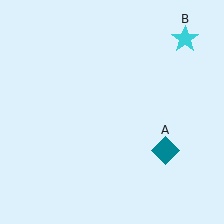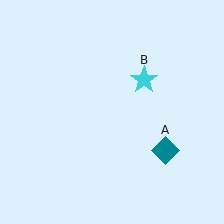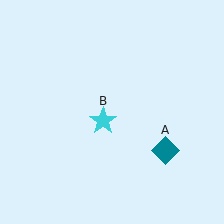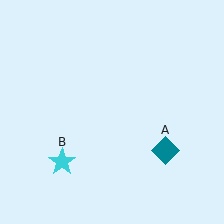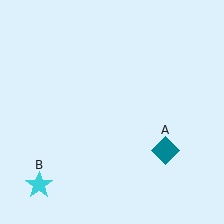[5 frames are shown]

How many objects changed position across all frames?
1 object changed position: cyan star (object B).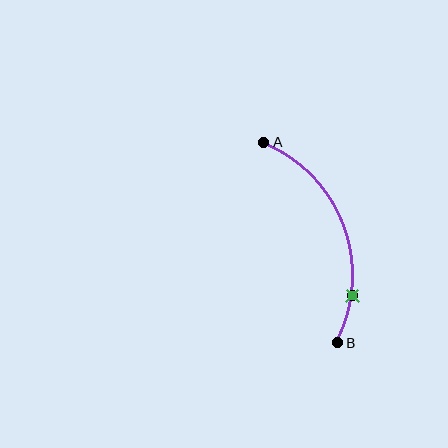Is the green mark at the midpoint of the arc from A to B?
No. The green mark lies on the arc but is closer to endpoint B. The arc midpoint would be at the point on the curve equidistant along the arc from both A and B.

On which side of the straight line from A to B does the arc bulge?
The arc bulges to the right of the straight line connecting A and B.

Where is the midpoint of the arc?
The arc midpoint is the point on the curve farthest from the straight line joining A and B. It sits to the right of that line.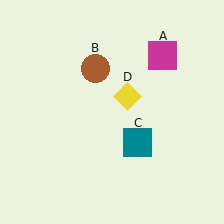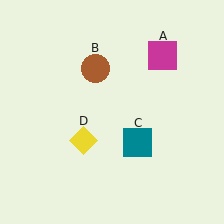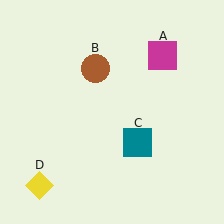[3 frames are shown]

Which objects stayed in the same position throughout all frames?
Magenta square (object A) and brown circle (object B) and teal square (object C) remained stationary.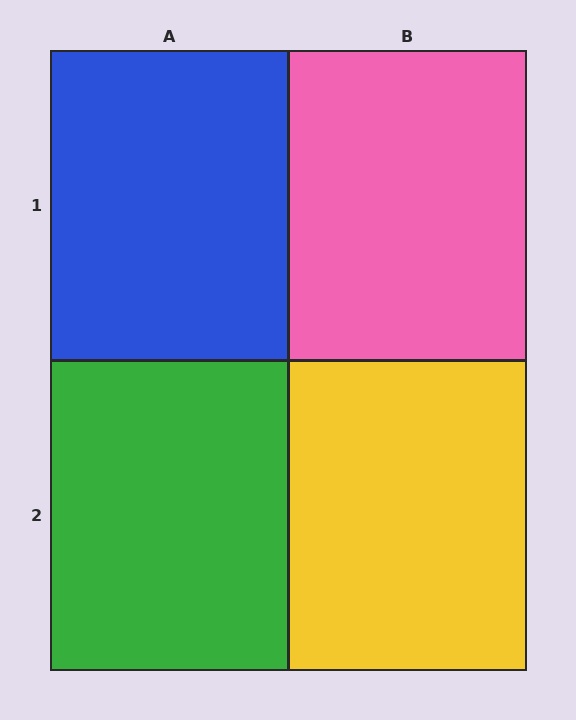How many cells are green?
1 cell is green.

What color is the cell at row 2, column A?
Green.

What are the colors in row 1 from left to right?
Blue, pink.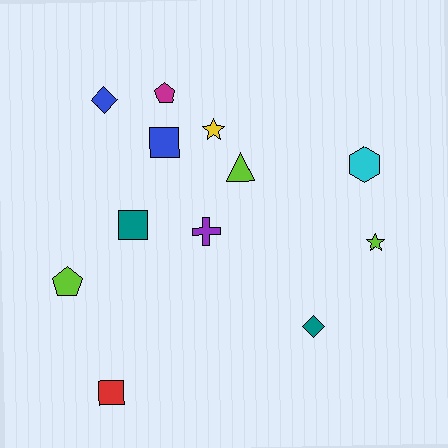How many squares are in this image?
There are 3 squares.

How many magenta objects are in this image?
There is 1 magenta object.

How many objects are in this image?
There are 12 objects.